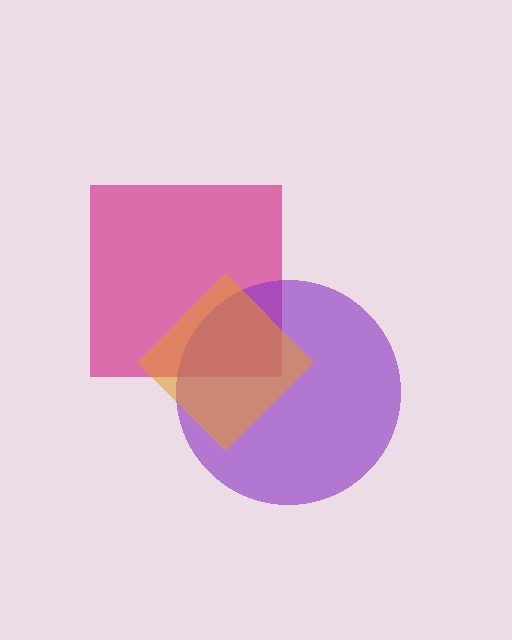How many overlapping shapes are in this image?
There are 3 overlapping shapes in the image.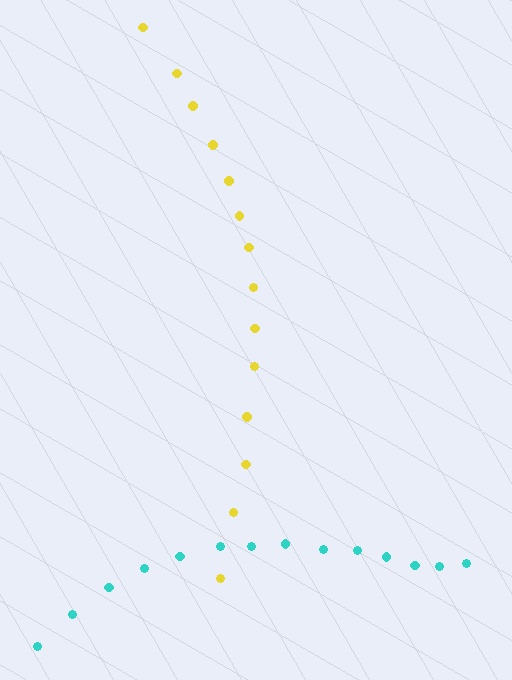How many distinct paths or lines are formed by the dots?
There are 2 distinct paths.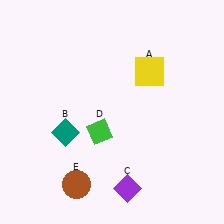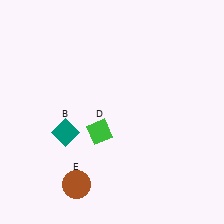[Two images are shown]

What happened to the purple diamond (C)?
The purple diamond (C) was removed in Image 2. It was in the bottom-right area of Image 1.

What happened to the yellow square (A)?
The yellow square (A) was removed in Image 2. It was in the top-right area of Image 1.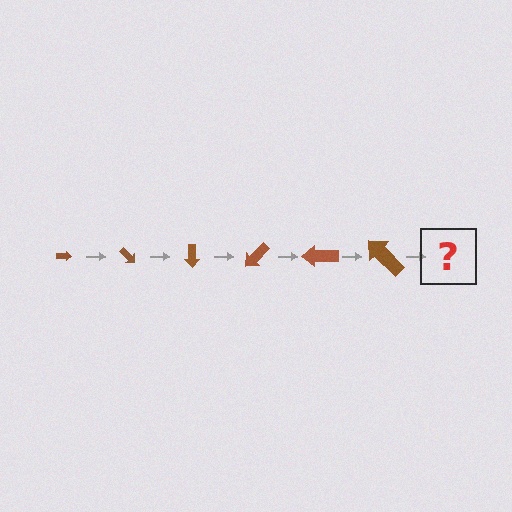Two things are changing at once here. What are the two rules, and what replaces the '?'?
The two rules are that the arrow grows larger each step and it rotates 45 degrees each step. The '?' should be an arrow, larger than the previous one and rotated 270 degrees from the start.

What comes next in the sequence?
The next element should be an arrow, larger than the previous one and rotated 270 degrees from the start.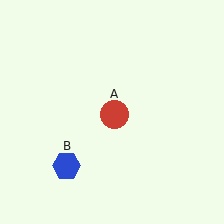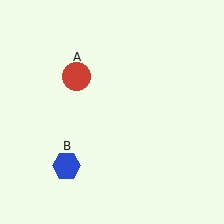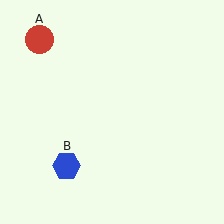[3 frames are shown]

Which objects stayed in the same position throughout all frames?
Blue hexagon (object B) remained stationary.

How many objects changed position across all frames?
1 object changed position: red circle (object A).